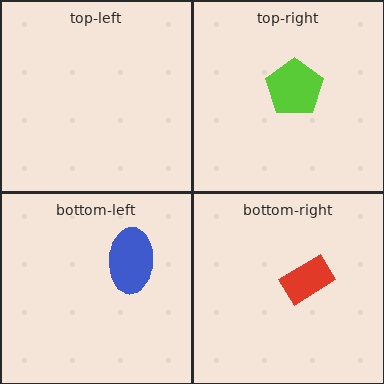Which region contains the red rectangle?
The bottom-right region.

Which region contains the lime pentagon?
The top-right region.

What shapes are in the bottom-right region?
The red rectangle.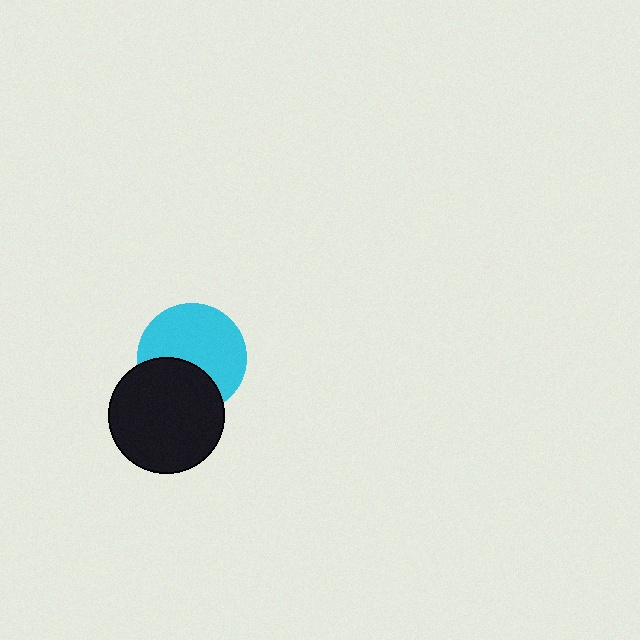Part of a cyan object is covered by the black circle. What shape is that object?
It is a circle.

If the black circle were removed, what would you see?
You would see the complete cyan circle.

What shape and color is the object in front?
The object in front is a black circle.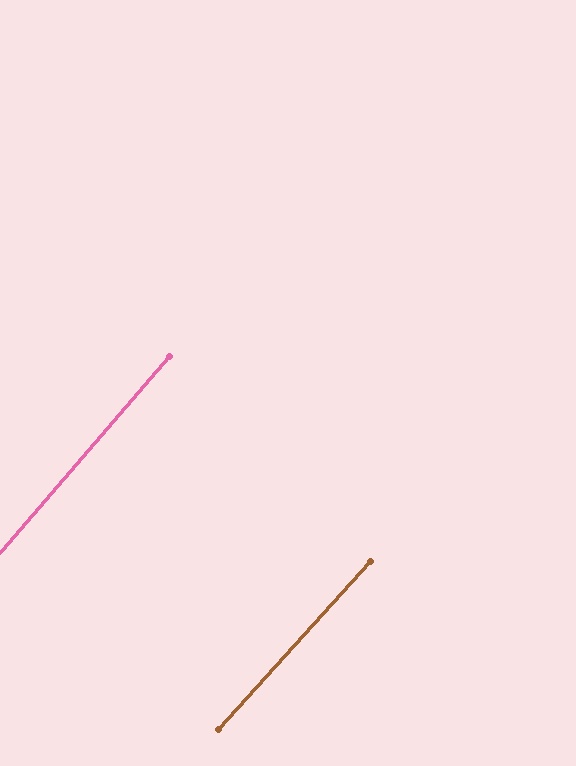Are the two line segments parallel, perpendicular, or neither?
Parallel — their directions differ by only 1.2°.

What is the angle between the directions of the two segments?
Approximately 1 degree.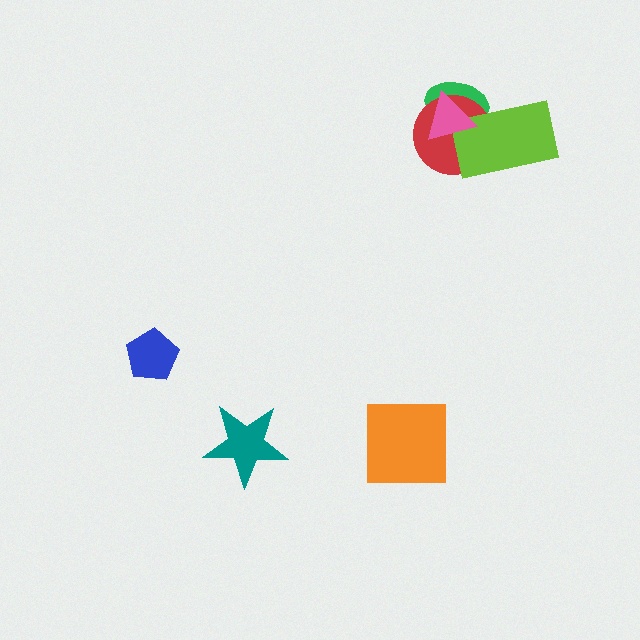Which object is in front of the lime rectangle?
The pink triangle is in front of the lime rectangle.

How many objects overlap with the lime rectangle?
3 objects overlap with the lime rectangle.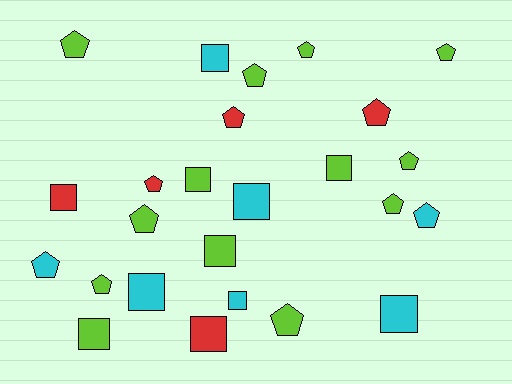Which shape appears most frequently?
Pentagon, with 14 objects.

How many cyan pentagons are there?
There are 2 cyan pentagons.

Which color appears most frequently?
Lime, with 13 objects.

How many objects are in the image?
There are 25 objects.